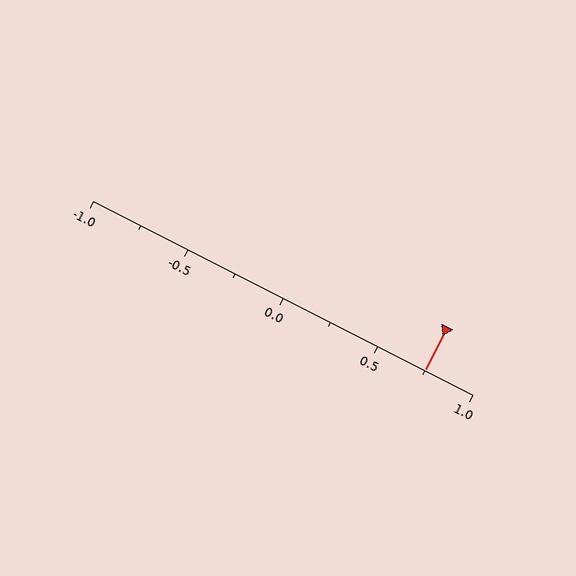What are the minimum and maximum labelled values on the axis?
The axis runs from -1.0 to 1.0.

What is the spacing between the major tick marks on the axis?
The major ticks are spaced 0.5 apart.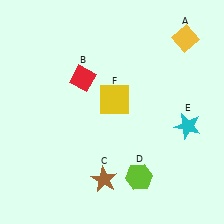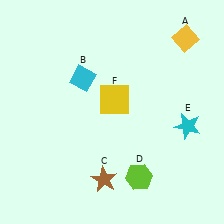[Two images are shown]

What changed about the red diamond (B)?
In Image 1, B is red. In Image 2, it changed to cyan.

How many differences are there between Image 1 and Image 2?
There is 1 difference between the two images.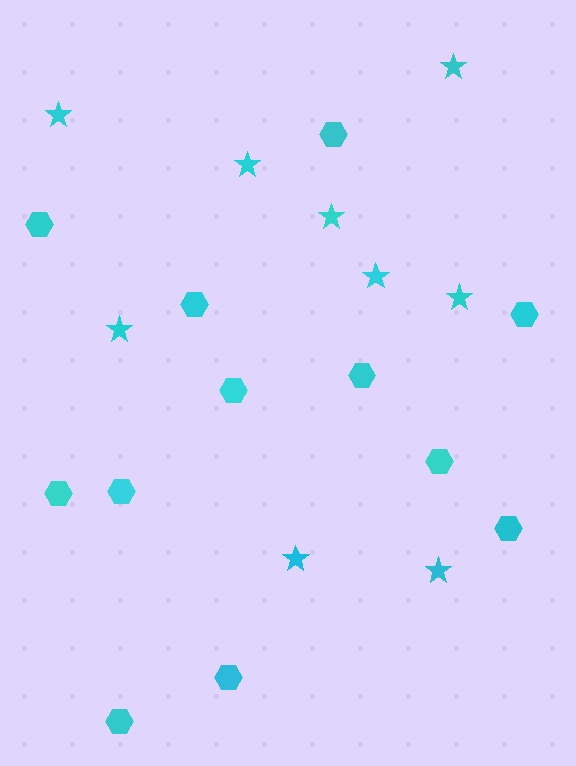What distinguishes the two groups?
There are 2 groups: one group of hexagons (12) and one group of stars (9).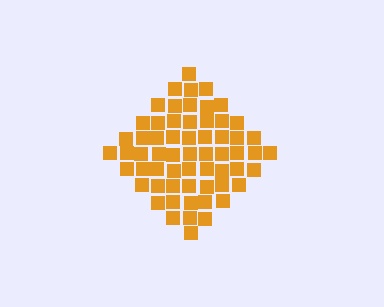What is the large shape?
The large shape is a diamond.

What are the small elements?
The small elements are squares.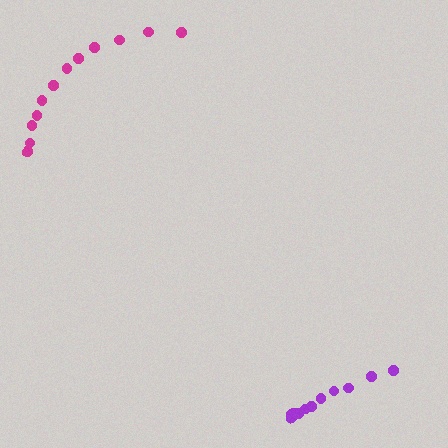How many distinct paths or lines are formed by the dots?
There are 2 distinct paths.